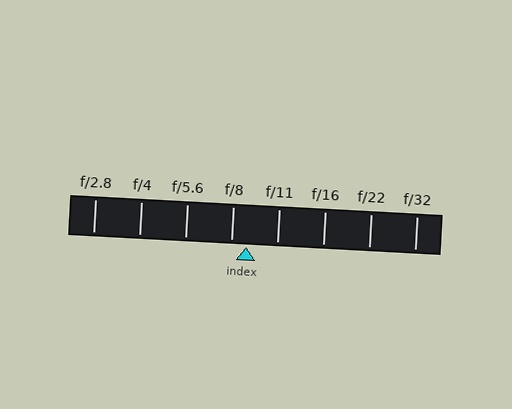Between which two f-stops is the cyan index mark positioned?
The index mark is between f/8 and f/11.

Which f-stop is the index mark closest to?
The index mark is closest to f/8.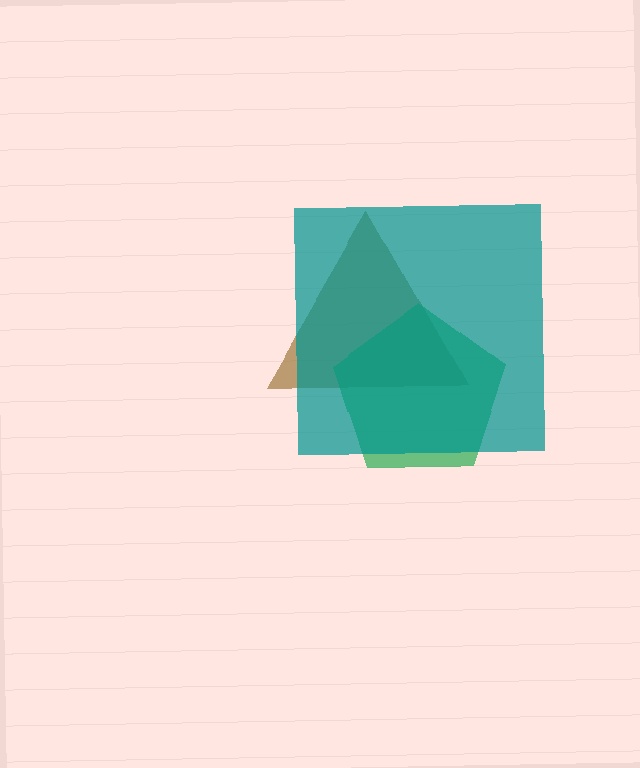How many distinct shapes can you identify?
There are 3 distinct shapes: a brown triangle, a green pentagon, a teal square.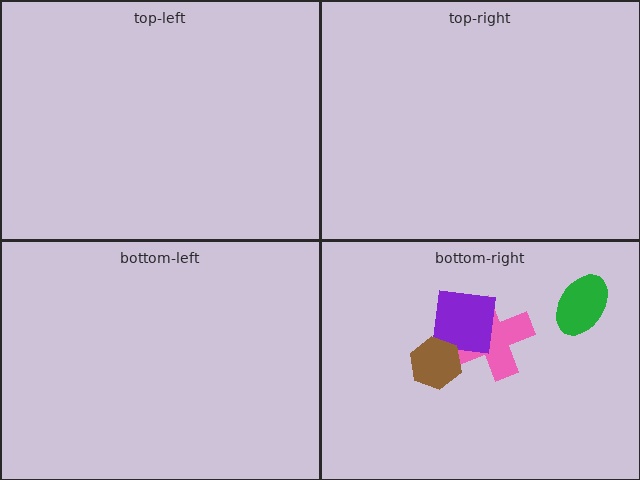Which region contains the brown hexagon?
The bottom-right region.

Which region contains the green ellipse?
The bottom-right region.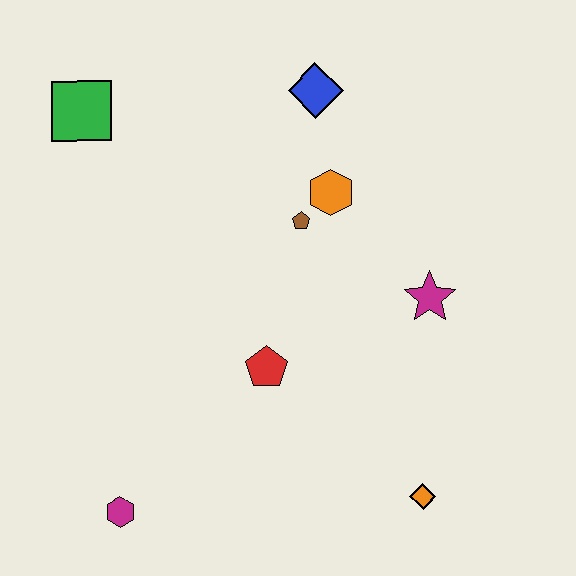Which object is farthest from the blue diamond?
The magenta hexagon is farthest from the blue diamond.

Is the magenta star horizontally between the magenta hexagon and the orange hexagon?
No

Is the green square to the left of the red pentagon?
Yes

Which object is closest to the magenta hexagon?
The red pentagon is closest to the magenta hexagon.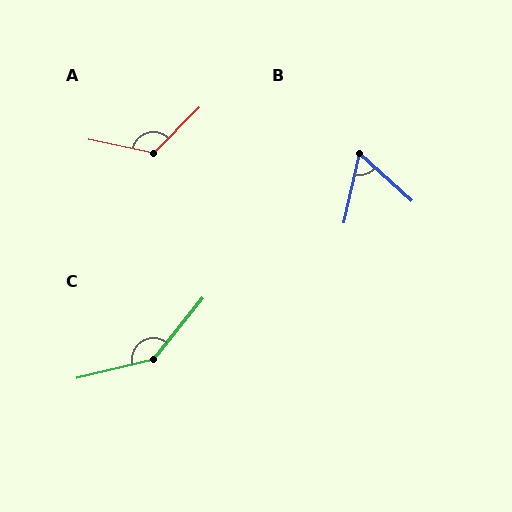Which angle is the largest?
C, at approximately 142 degrees.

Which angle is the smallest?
B, at approximately 61 degrees.